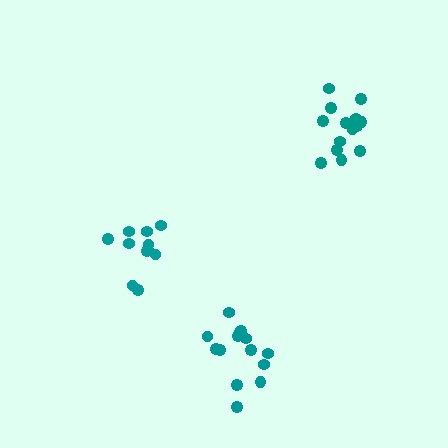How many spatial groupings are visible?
There are 3 spatial groupings.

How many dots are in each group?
Group 1: 11 dots, Group 2: 14 dots, Group 3: 15 dots (40 total).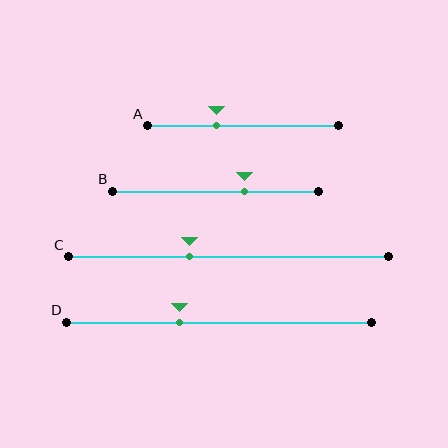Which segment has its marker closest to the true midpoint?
Segment C has its marker closest to the true midpoint.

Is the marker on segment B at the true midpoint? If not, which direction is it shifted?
No, the marker on segment B is shifted to the right by about 14% of the segment length.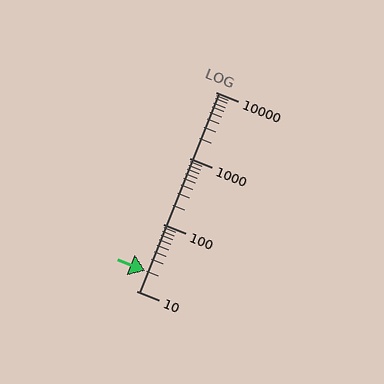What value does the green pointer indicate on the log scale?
The pointer indicates approximately 20.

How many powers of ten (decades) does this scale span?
The scale spans 3 decades, from 10 to 10000.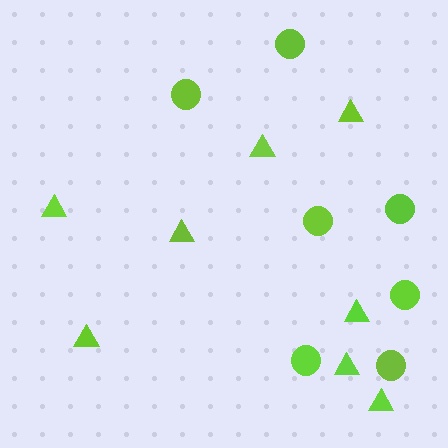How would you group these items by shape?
There are 2 groups: one group of circles (7) and one group of triangles (8).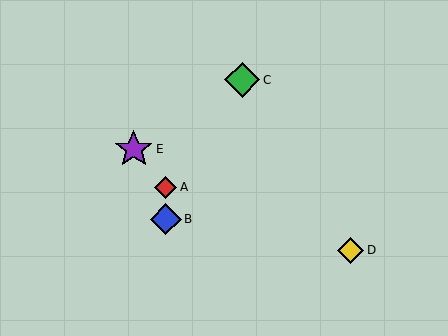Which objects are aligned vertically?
Objects A, B are aligned vertically.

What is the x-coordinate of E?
Object E is at x≈134.